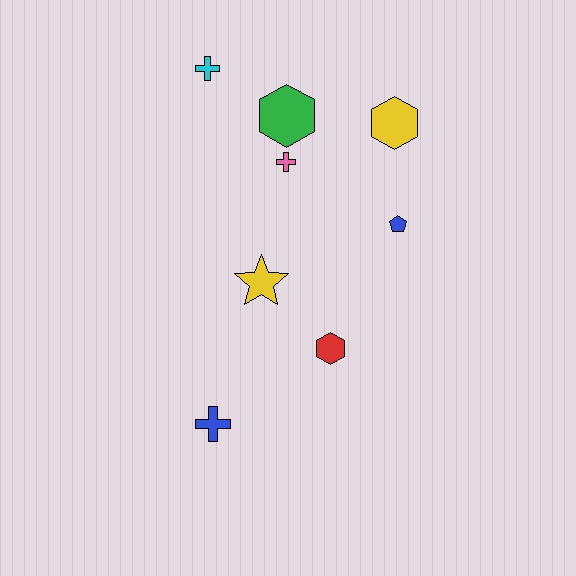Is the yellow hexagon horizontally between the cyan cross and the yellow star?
No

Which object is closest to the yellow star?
The red hexagon is closest to the yellow star.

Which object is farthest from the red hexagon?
The cyan cross is farthest from the red hexagon.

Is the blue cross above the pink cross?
No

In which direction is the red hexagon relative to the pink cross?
The red hexagon is below the pink cross.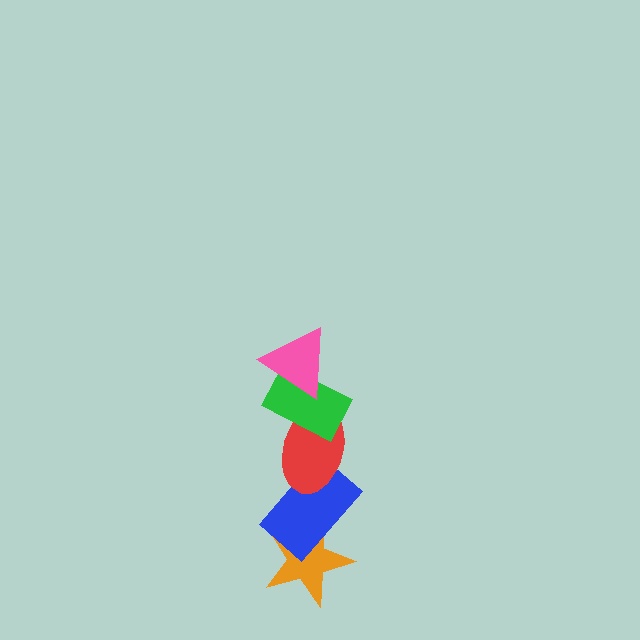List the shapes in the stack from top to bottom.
From top to bottom: the pink triangle, the green rectangle, the red ellipse, the blue rectangle, the orange star.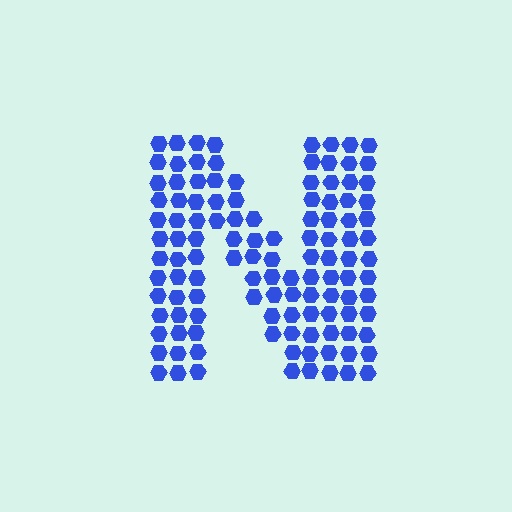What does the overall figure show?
The overall figure shows the letter N.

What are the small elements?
The small elements are hexagons.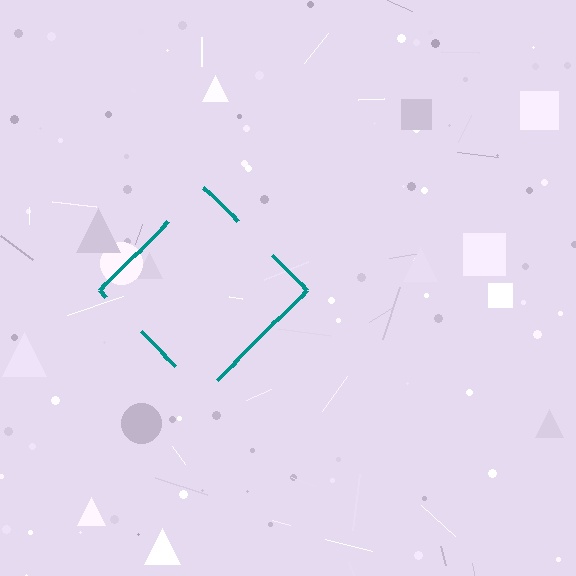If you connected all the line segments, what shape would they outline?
They would outline a diamond.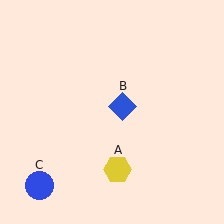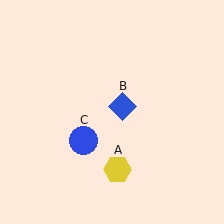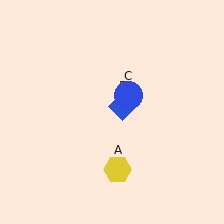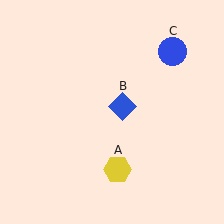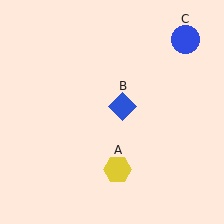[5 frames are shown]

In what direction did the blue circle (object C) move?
The blue circle (object C) moved up and to the right.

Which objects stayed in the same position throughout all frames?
Yellow hexagon (object A) and blue diamond (object B) remained stationary.